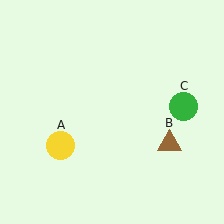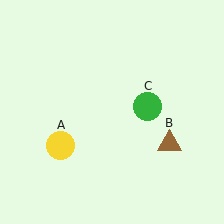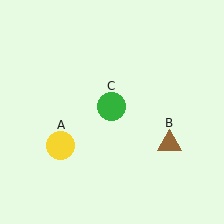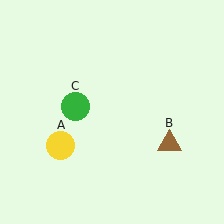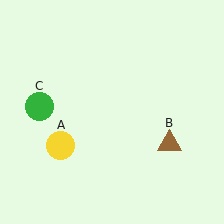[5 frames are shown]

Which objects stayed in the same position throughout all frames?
Yellow circle (object A) and brown triangle (object B) remained stationary.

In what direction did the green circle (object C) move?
The green circle (object C) moved left.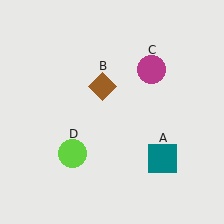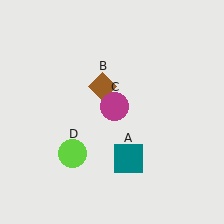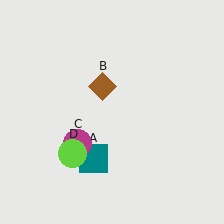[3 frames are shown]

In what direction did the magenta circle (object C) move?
The magenta circle (object C) moved down and to the left.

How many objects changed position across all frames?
2 objects changed position: teal square (object A), magenta circle (object C).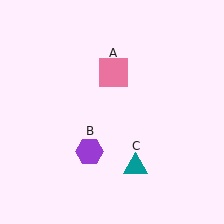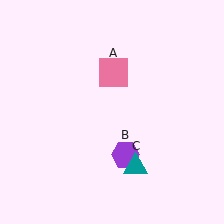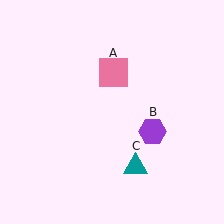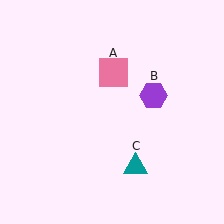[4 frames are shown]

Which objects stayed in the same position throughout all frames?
Pink square (object A) and teal triangle (object C) remained stationary.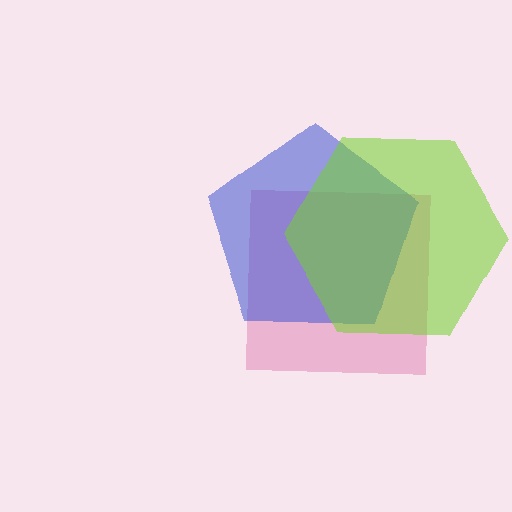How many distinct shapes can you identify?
There are 3 distinct shapes: a pink square, a blue pentagon, a lime hexagon.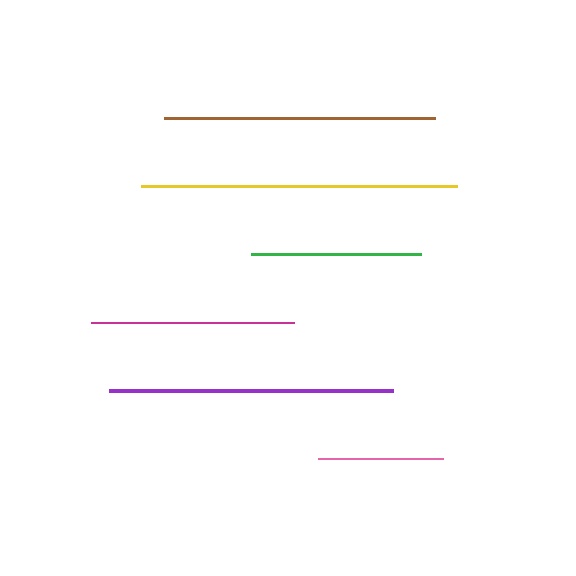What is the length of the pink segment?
The pink segment is approximately 125 pixels long.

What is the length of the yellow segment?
The yellow segment is approximately 317 pixels long.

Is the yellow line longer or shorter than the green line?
The yellow line is longer than the green line.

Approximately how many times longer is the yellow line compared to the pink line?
The yellow line is approximately 2.5 times the length of the pink line.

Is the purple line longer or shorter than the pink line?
The purple line is longer than the pink line.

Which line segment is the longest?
The yellow line is the longest at approximately 317 pixels.